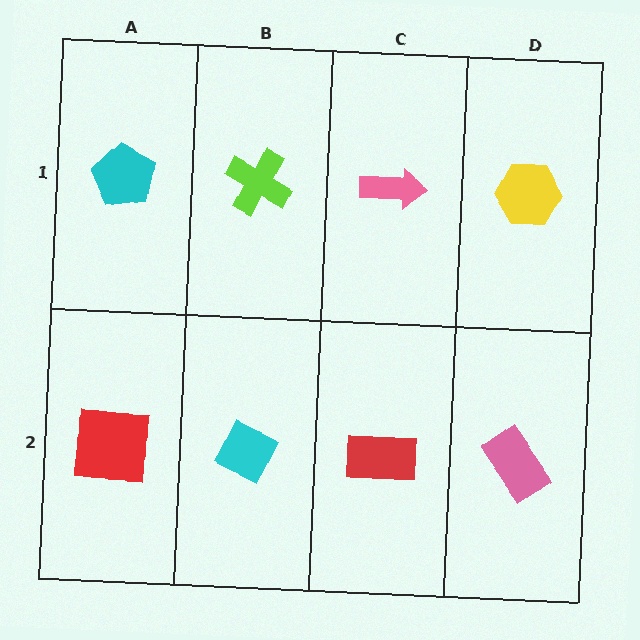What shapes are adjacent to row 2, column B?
A lime cross (row 1, column B), a red square (row 2, column A), a red rectangle (row 2, column C).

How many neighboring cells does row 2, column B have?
3.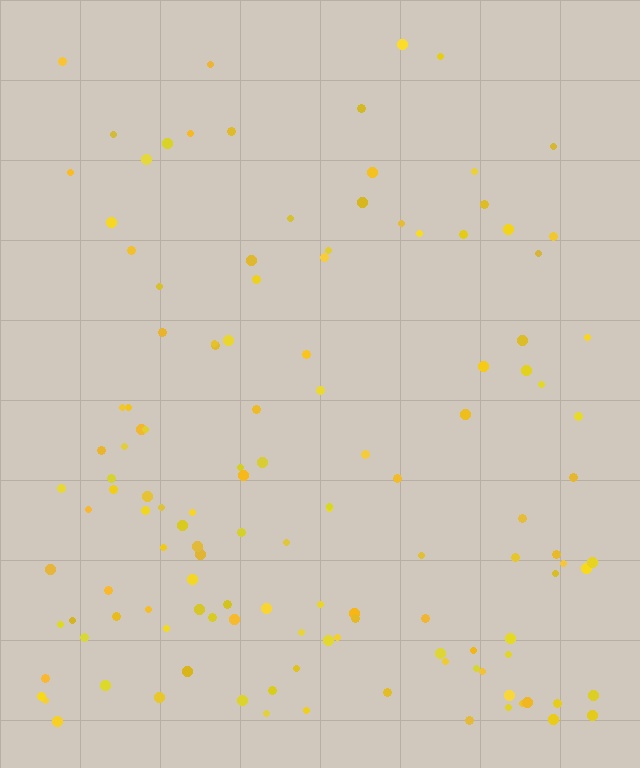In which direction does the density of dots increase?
From top to bottom, with the bottom side densest.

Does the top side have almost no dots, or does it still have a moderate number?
Still a moderate number, just noticeably fewer than the bottom.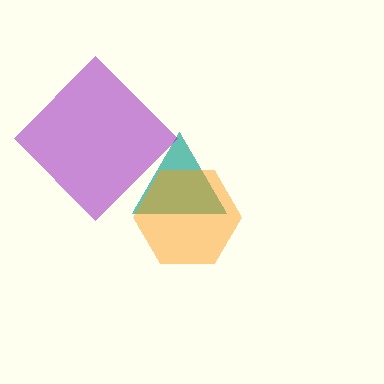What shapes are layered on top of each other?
The layered shapes are: a teal triangle, a purple diamond, an orange hexagon.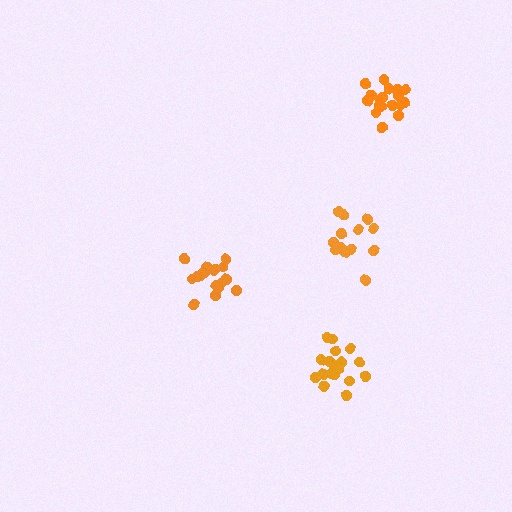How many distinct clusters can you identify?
There are 4 distinct clusters.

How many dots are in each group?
Group 1: 20 dots, Group 2: 18 dots, Group 3: 15 dots, Group 4: 19 dots (72 total).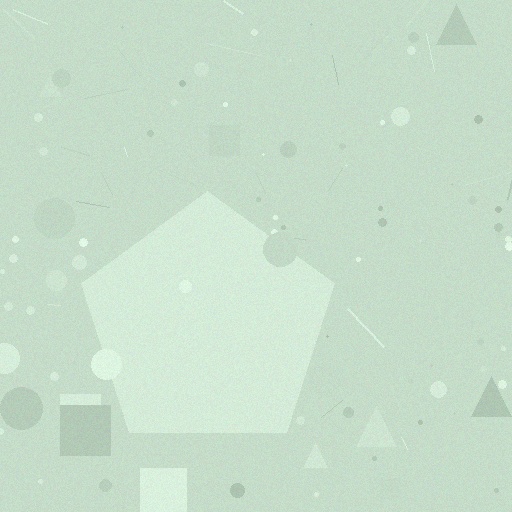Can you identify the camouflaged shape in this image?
The camouflaged shape is a pentagon.